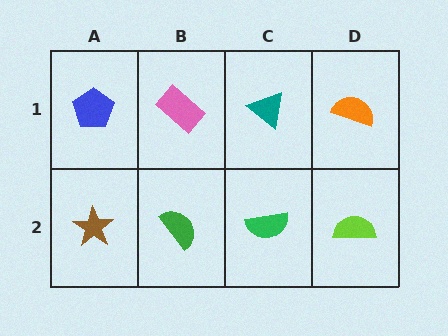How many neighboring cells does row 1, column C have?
3.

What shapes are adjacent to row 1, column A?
A brown star (row 2, column A), a pink rectangle (row 1, column B).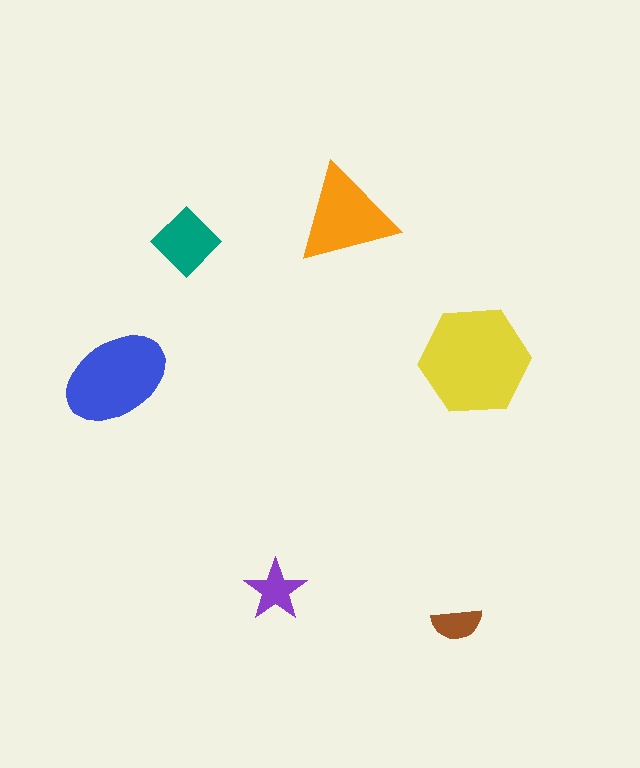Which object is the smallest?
The brown semicircle.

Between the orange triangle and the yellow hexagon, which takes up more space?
The yellow hexagon.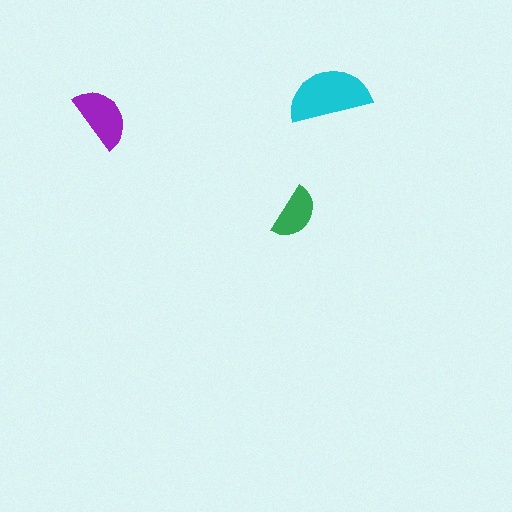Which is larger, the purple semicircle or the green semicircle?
The purple one.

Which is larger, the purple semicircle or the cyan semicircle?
The cyan one.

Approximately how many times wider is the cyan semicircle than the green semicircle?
About 1.5 times wider.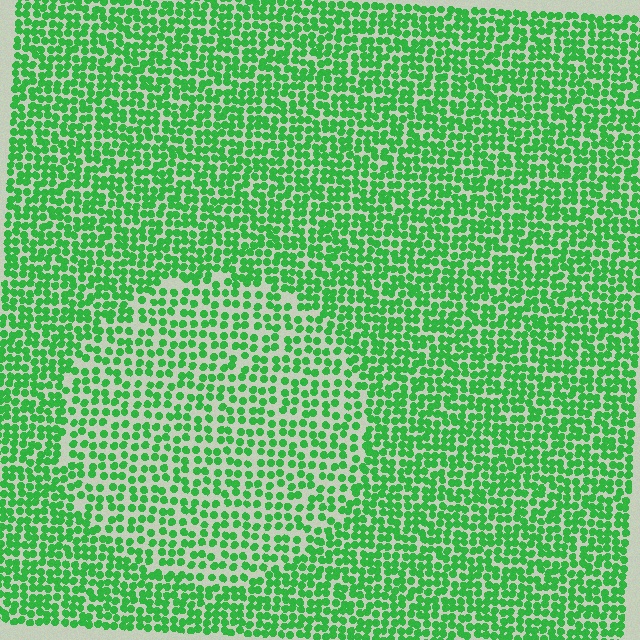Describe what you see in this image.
The image contains small green elements arranged at two different densities. A circle-shaped region is visible where the elements are less densely packed than the surrounding area.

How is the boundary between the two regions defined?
The boundary is defined by a change in element density (approximately 1.5x ratio). All elements are the same color, size, and shape.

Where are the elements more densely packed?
The elements are more densely packed outside the circle boundary.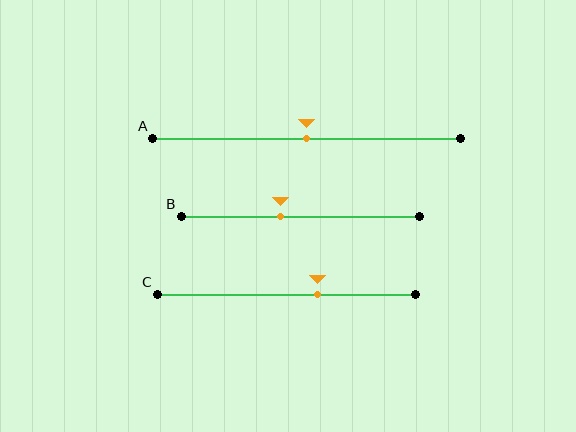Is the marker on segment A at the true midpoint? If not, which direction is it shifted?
Yes, the marker on segment A is at the true midpoint.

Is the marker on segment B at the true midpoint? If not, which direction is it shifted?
No, the marker on segment B is shifted to the left by about 8% of the segment length.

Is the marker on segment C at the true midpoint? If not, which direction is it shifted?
No, the marker on segment C is shifted to the right by about 12% of the segment length.